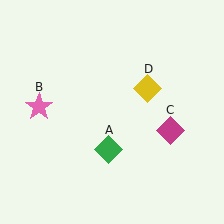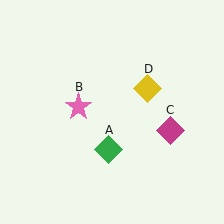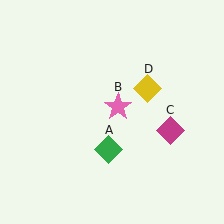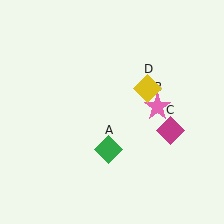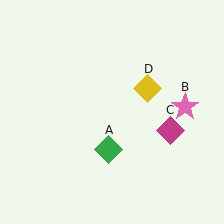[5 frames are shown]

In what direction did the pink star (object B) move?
The pink star (object B) moved right.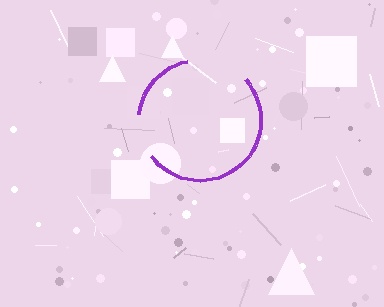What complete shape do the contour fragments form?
The contour fragments form a circle.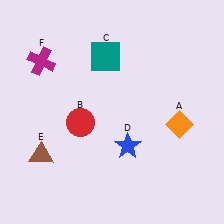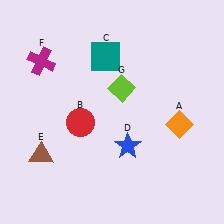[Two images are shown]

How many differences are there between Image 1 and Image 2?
There is 1 difference between the two images.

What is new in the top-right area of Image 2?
A lime diamond (G) was added in the top-right area of Image 2.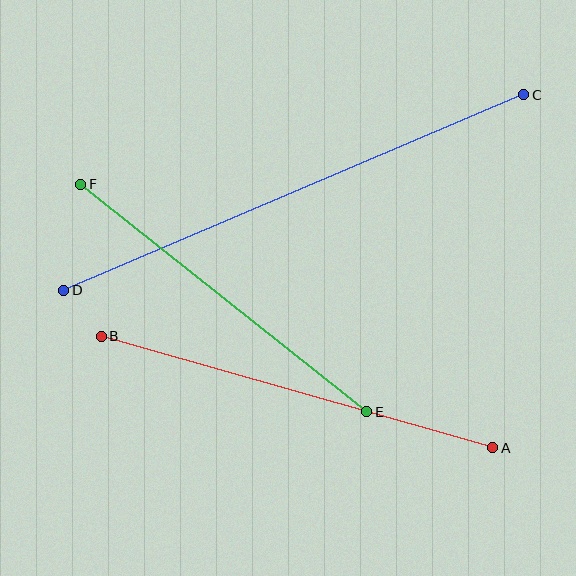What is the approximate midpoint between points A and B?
The midpoint is at approximately (297, 392) pixels.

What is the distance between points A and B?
The distance is approximately 407 pixels.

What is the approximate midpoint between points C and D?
The midpoint is at approximately (294, 192) pixels.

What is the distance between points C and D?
The distance is approximately 499 pixels.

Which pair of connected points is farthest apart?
Points C and D are farthest apart.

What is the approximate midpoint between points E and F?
The midpoint is at approximately (224, 298) pixels.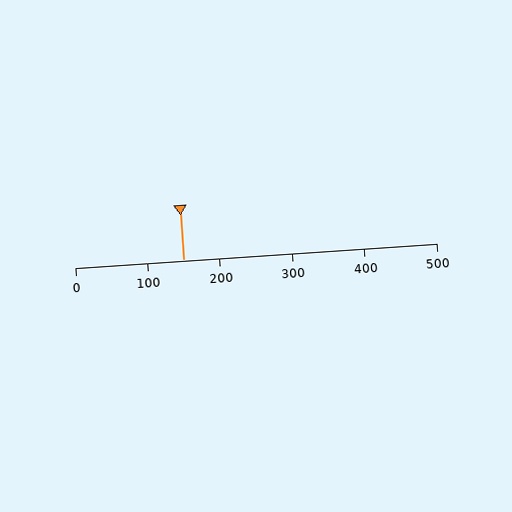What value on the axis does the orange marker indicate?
The marker indicates approximately 150.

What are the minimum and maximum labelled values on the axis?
The axis runs from 0 to 500.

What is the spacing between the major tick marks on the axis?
The major ticks are spaced 100 apart.